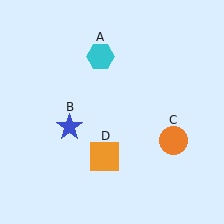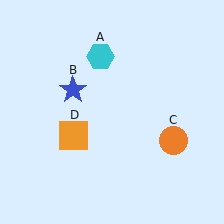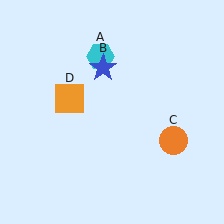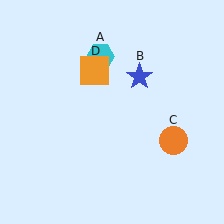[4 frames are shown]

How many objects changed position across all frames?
2 objects changed position: blue star (object B), orange square (object D).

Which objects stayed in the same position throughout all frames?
Cyan hexagon (object A) and orange circle (object C) remained stationary.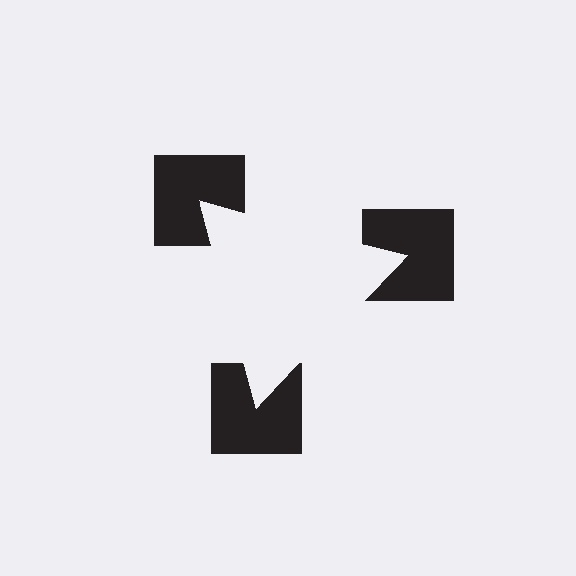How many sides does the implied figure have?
3 sides.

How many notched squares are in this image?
There are 3 — one at each vertex of the illusory triangle.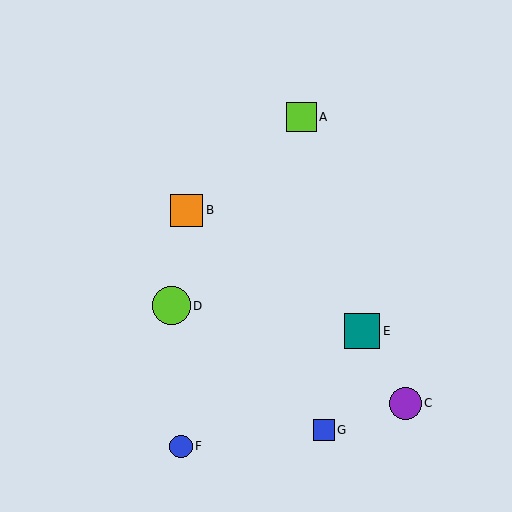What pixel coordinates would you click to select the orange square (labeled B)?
Click at (187, 210) to select the orange square B.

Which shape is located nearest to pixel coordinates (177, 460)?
The blue circle (labeled F) at (181, 446) is nearest to that location.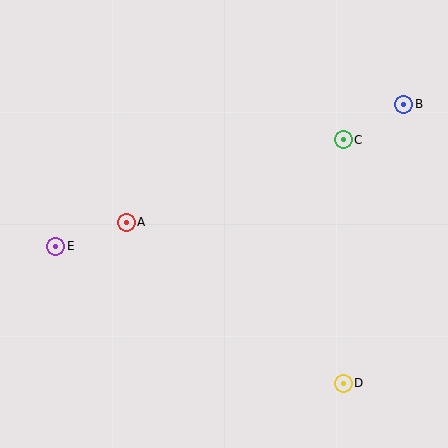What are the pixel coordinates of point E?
Point E is at (56, 246).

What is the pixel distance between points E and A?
The distance between E and A is 74 pixels.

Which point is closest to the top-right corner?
Point B is closest to the top-right corner.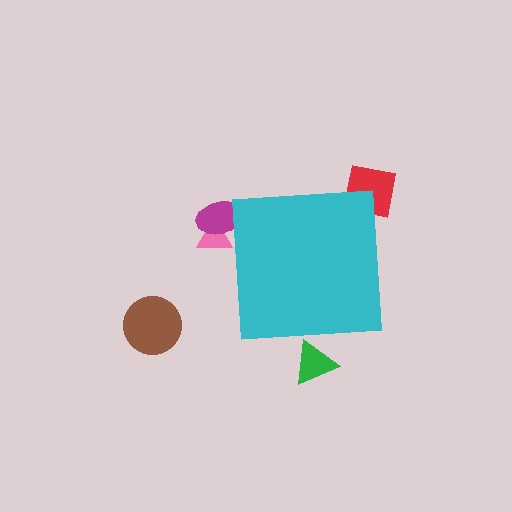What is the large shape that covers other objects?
A cyan square.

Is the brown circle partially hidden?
No, the brown circle is fully visible.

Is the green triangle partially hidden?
Yes, the green triangle is partially hidden behind the cyan square.